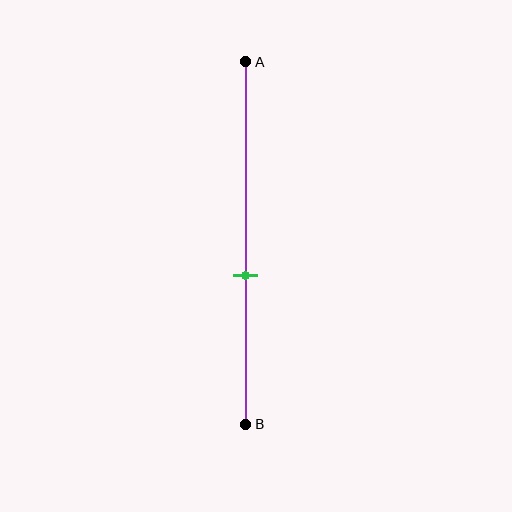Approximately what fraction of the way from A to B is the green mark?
The green mark is approximately 60% of the way from A to B.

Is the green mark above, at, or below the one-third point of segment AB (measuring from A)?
The green mark is below the one-third point of segment AB.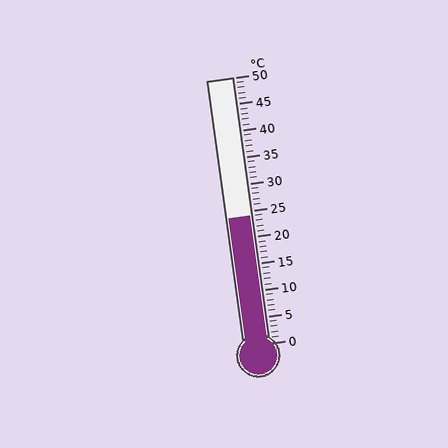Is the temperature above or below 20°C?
The temperature is above 20°C.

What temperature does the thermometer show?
The thermometer shows approximately 24°C.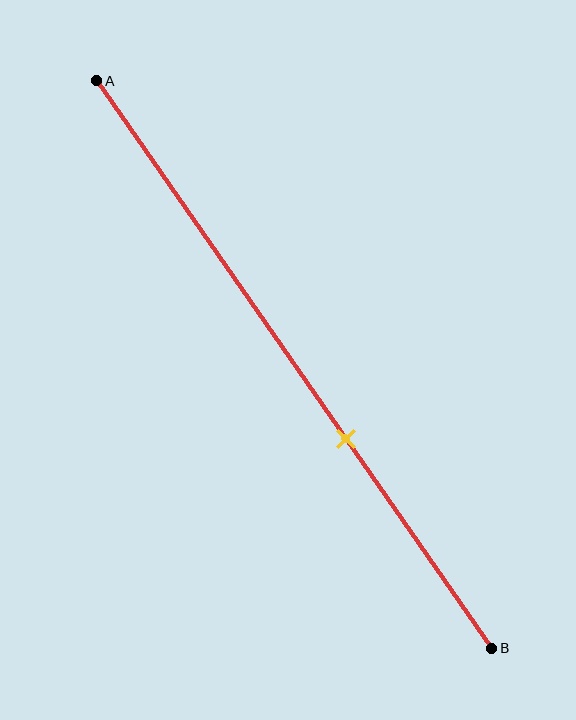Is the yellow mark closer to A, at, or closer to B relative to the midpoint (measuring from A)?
The yellow mark is closer to point B than the midpoint of segment AB.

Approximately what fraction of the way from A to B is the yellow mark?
The yellow mark is approximately 65% of the way from A to B.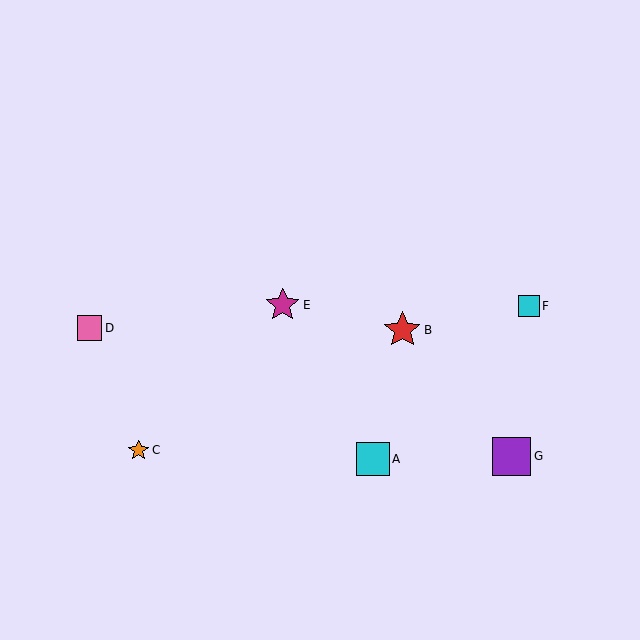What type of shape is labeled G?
Shape G is a purple square.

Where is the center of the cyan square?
The center of the cyan square is at (373, 459).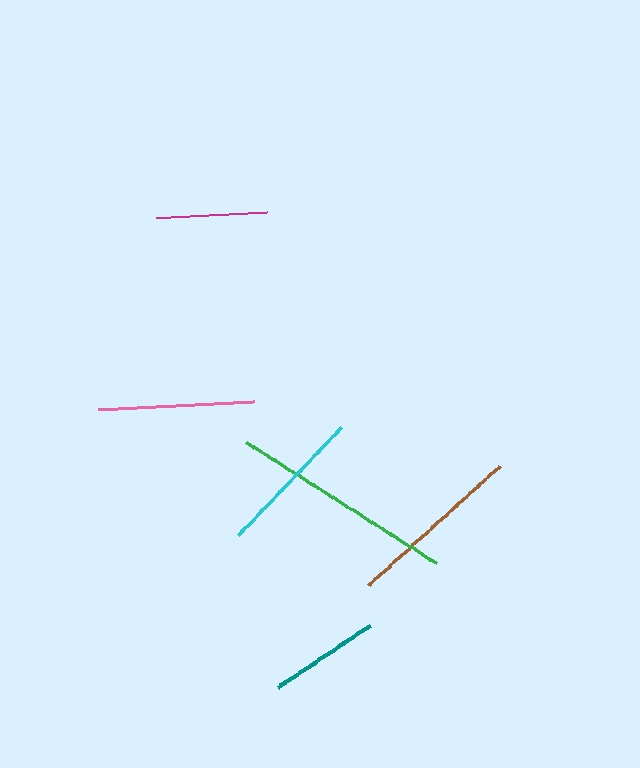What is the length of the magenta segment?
The magenta segment is approximately 111 pixels long.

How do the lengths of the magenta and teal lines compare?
The magenta and teal lines are approximately the same length.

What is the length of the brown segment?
The brown segment is approximately 177 pixels long.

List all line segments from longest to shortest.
From longest to shortest: green, brown, pink, cyan, magenta, teal.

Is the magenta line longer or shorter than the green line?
The green line is longer than the magenta line.